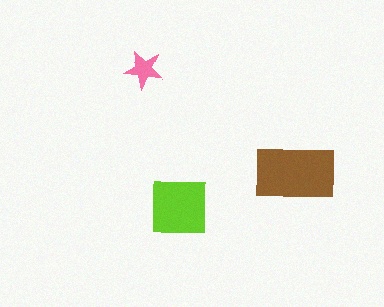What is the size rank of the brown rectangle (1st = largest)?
1st.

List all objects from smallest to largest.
The pink star, the lime square, the brown rectangle.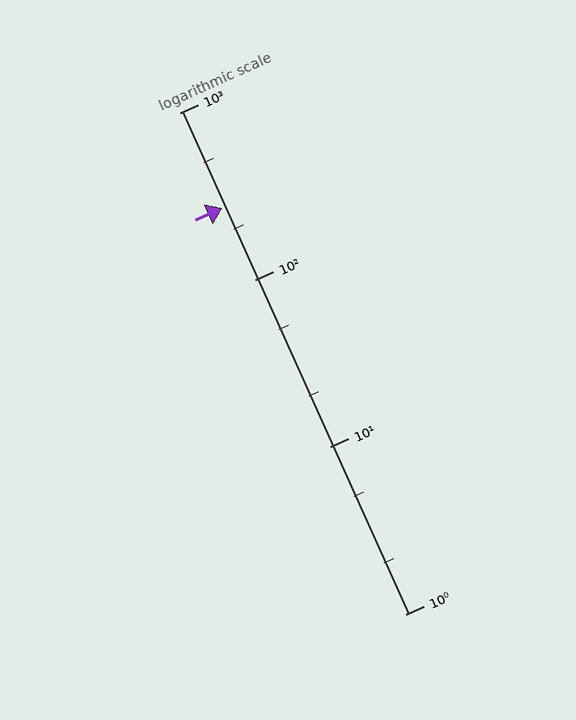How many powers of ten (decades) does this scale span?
The scale spans 3 decades, from 1 to 1000.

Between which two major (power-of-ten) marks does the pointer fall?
The pointer is between 100 and 1000.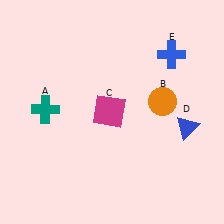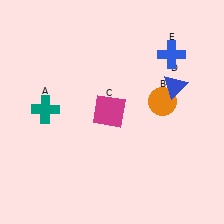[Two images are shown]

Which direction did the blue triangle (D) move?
The blue triangle (D) moved up.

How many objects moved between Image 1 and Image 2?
1 object moved between the two images.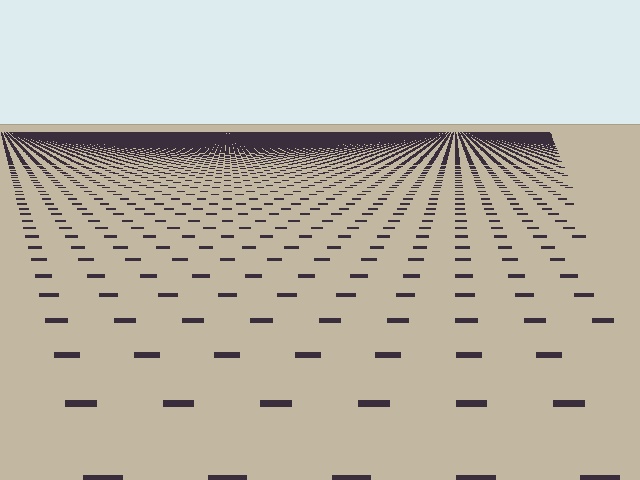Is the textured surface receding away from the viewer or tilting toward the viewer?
The surface is receding away from the viewer. Texture elements get smaller and denser toward the top.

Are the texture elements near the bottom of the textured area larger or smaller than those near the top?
Larger. Near the bottom, elements are closer to the viewer and appear at a bigger on-screen size.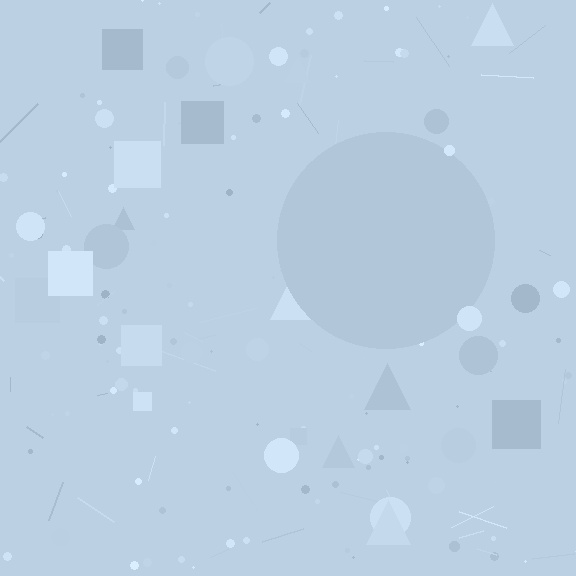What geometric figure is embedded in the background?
A circle is embedded in the background.